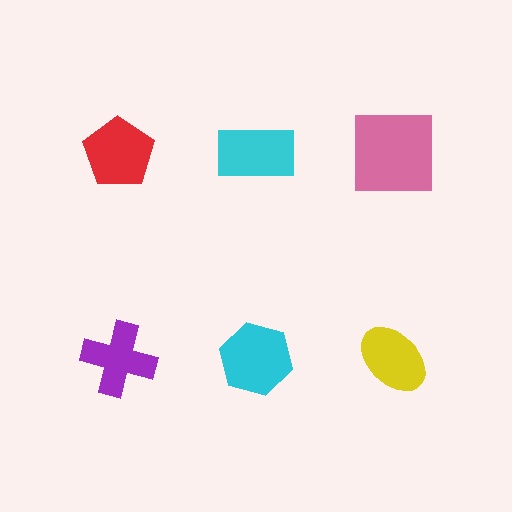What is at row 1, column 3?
A pink square.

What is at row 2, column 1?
A purple cross.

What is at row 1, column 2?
A cyan rectangle.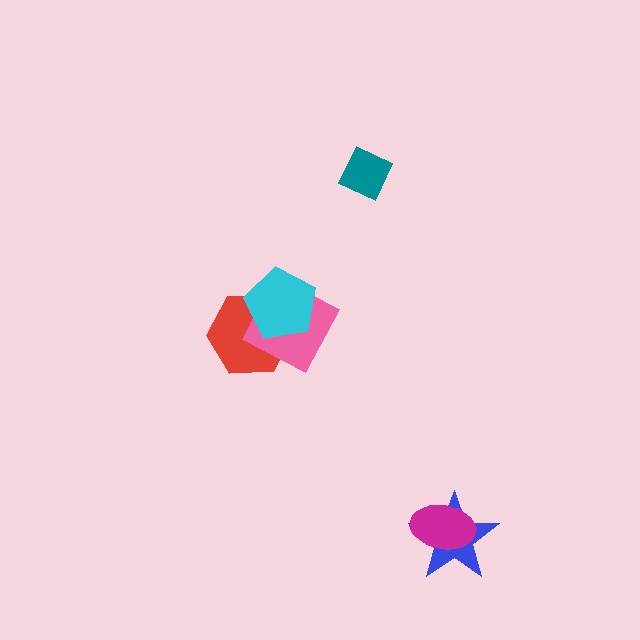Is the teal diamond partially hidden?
No, no other shape covers it.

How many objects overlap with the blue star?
1 object overlaps with the blue star.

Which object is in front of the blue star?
The magenta ellipse is in front of the blue star.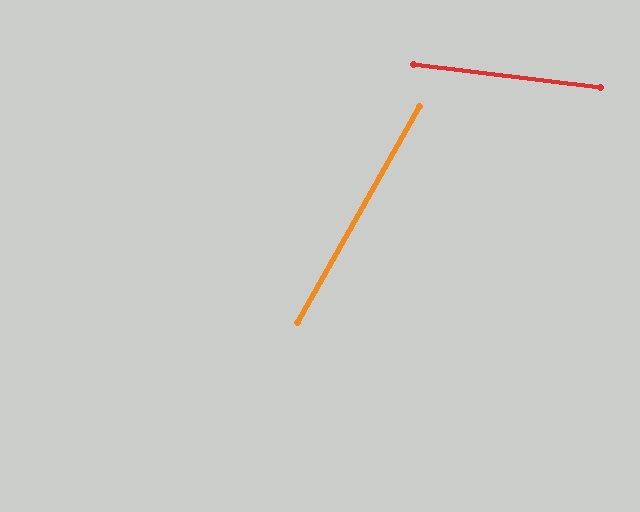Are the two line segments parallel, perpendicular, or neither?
Neither parallel nor perpendicular — they differ by about 67°.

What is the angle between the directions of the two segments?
Approximately 67 degrees.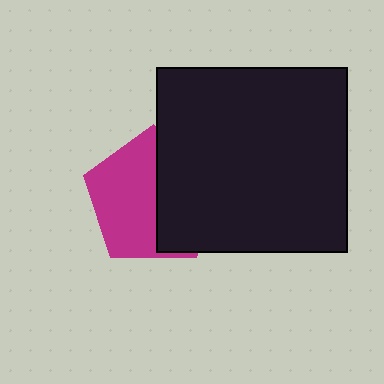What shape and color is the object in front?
The object in front is a black rectangle.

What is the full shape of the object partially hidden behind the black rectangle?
The partially hidden object is a magenta pentagon.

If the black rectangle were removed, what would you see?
You would see the complete magenta pentagon.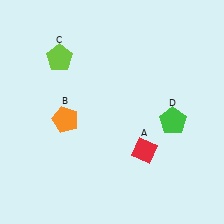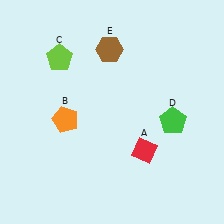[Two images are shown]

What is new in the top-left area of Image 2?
A brown hexagon (E) was added in the top-left area of Image 2.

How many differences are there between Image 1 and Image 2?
There is 1 difference between the two images.